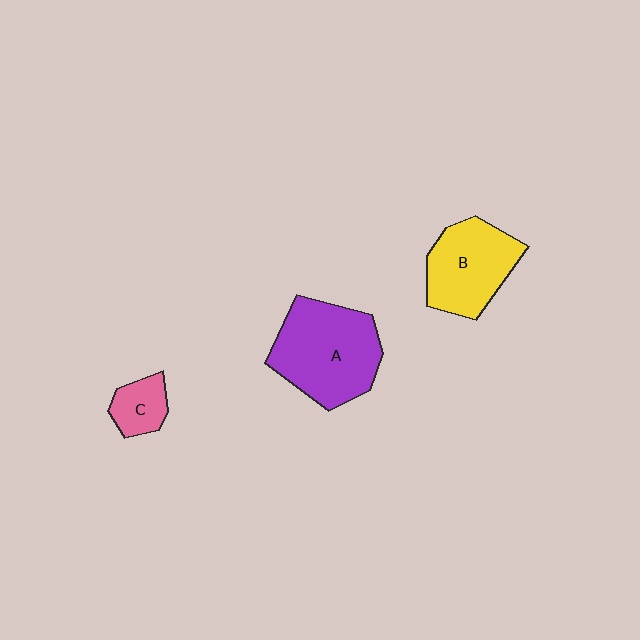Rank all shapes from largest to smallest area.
From largest to smallest: A (purple), B (yellow), C (pink).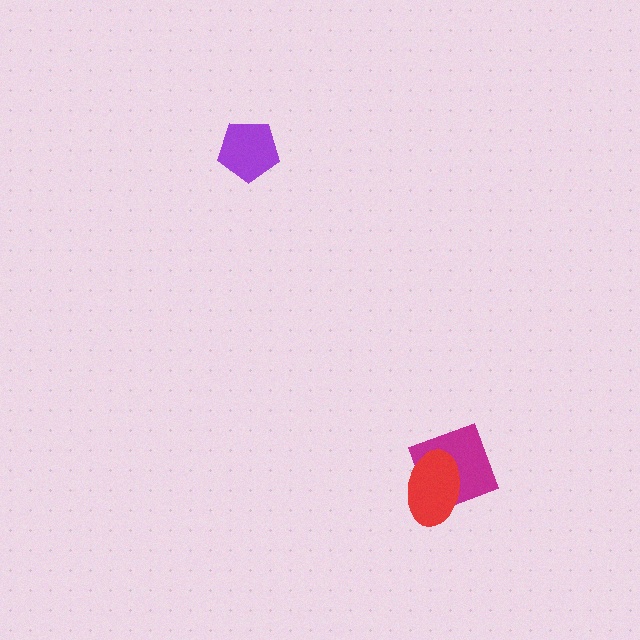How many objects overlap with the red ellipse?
1 object overlaps with the red ellipse.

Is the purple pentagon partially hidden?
No, no other shape covers it.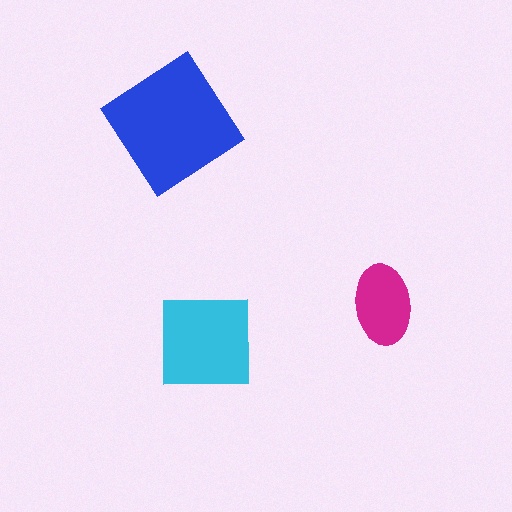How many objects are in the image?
There are 3 objects in the image.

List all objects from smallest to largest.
The magenta ellipse, the cyan square, the blue diamond.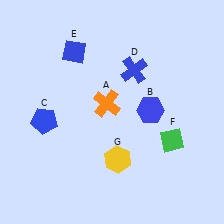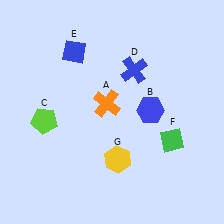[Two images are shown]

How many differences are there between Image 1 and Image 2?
There is 1 difference between the two images.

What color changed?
The pentagon (C) changed from blue in Image 1 to lime in Image 2.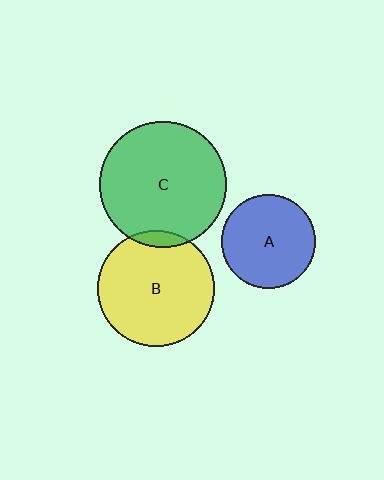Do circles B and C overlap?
Yes.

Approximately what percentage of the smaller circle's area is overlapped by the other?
Approximately 5%.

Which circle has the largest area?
Circle C (green).